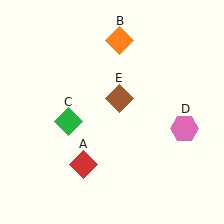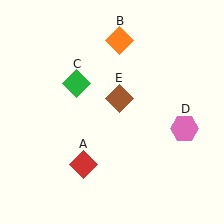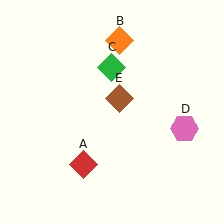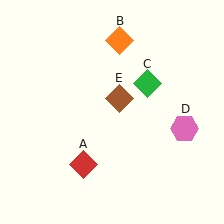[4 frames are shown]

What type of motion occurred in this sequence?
The green diamond (object C) rotated clockwise around the center of the scene.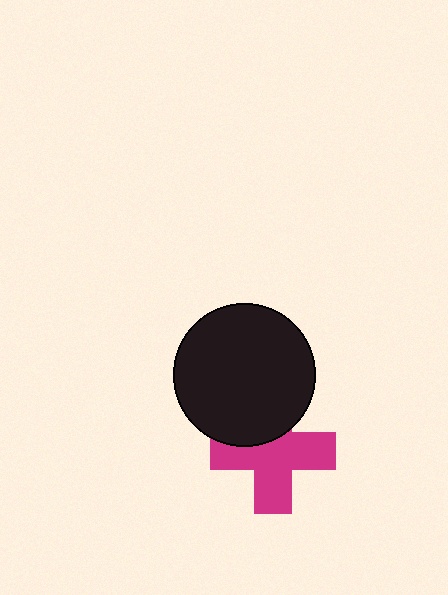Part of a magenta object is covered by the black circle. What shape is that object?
It is a cross.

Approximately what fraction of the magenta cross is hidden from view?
Roughly 32% of the magenta cross is hidden behind the black circle.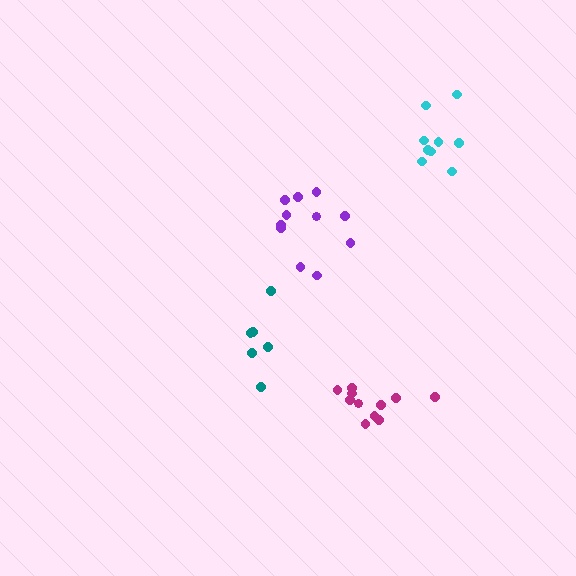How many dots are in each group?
Group 1: 9 dots, Group 2: 11 dots, Group 3: 6 dots, Group 4: 11 dots (37 total).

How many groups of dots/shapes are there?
There are 4 groups.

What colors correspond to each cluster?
The clusters are colored: cyan, purple, teal, magenta.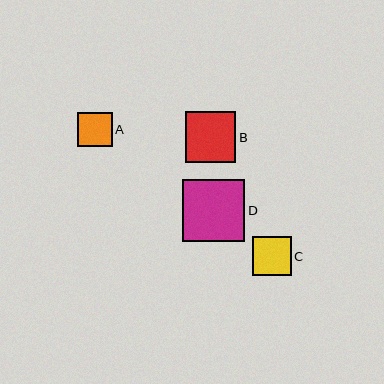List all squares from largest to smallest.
From largest to smallest: D, B, C, A.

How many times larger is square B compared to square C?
Square B is approximately 1.3 times the size of square C.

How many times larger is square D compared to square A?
Square D is approximately 1.8 times the size of square A.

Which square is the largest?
Square D is the largest with a size of approximately 62 pixels.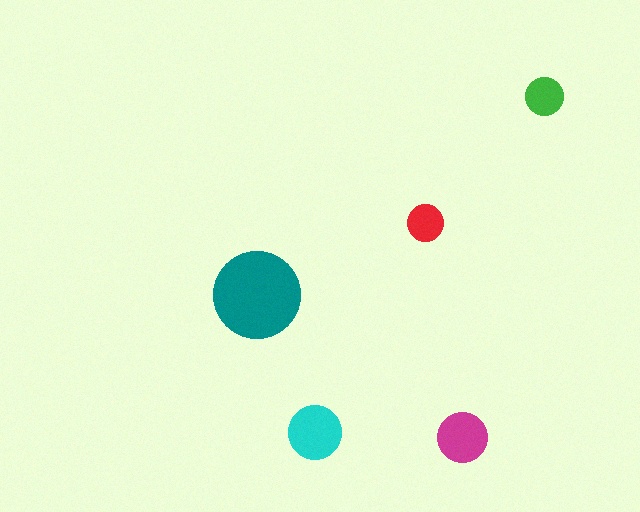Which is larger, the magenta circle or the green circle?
The magenta one.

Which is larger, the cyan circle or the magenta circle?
The cyan one.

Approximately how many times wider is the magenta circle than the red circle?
About 1.5 times wider.